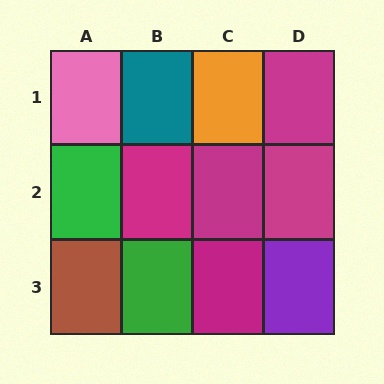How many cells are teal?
1 cell is teal.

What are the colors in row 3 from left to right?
Brown, green, magenta, purple.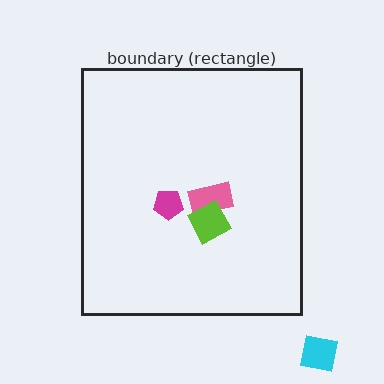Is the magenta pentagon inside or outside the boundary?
Inside.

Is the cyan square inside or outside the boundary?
Outside.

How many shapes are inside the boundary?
3 inside, 1 outside.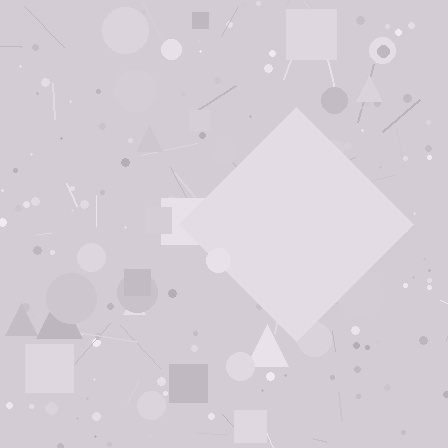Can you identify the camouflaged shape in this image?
The camouflaged shape is a diamond.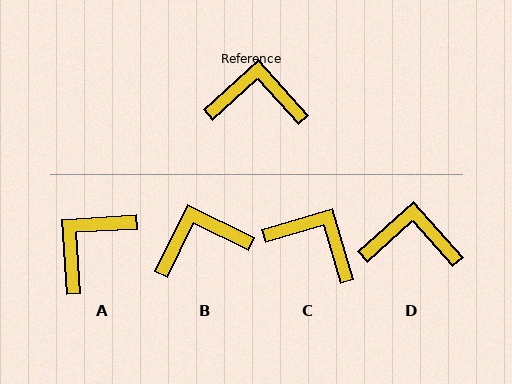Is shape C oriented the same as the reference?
No, it is off by about 25 degrees.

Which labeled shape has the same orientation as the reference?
D.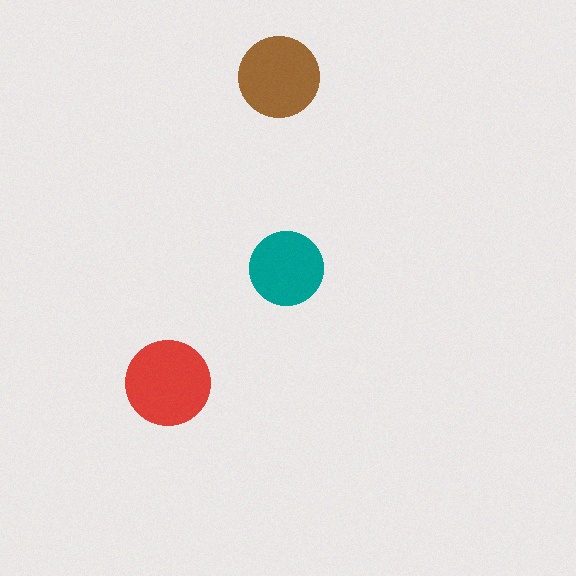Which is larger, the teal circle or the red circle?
The red one.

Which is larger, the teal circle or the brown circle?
The brown one.